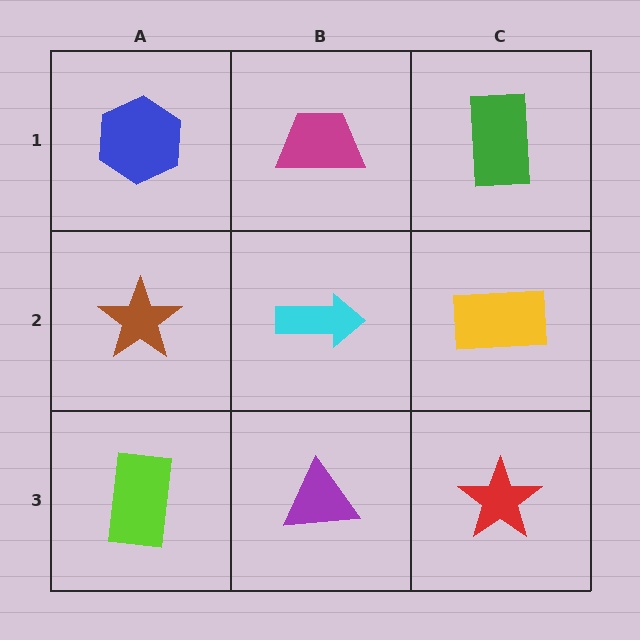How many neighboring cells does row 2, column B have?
4.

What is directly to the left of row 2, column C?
A cyan arrow.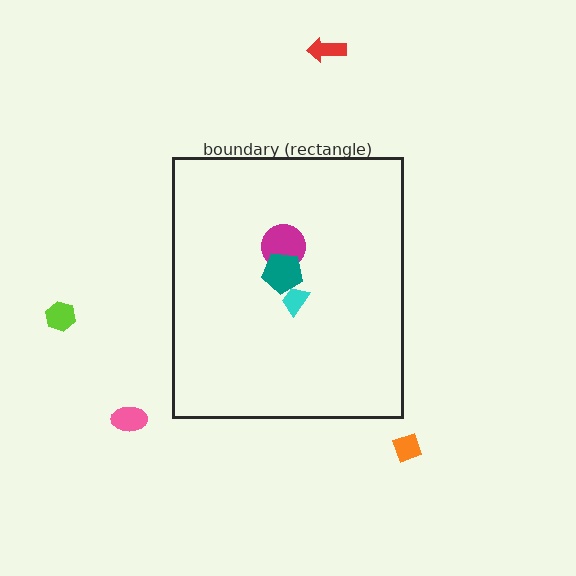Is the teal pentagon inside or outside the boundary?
Inside.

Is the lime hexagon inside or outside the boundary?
Outside.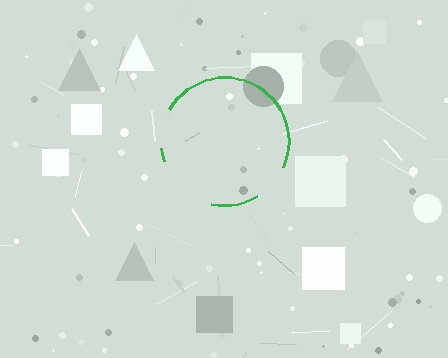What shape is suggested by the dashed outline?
The dashed outline suggests a circle.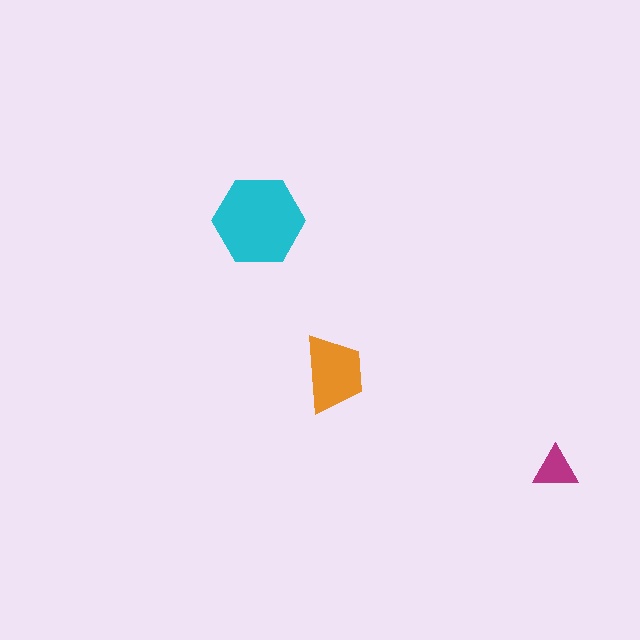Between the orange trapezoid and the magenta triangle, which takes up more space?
The orange trapezoid.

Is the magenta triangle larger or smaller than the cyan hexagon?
Smaller.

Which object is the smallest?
The magenta triangle.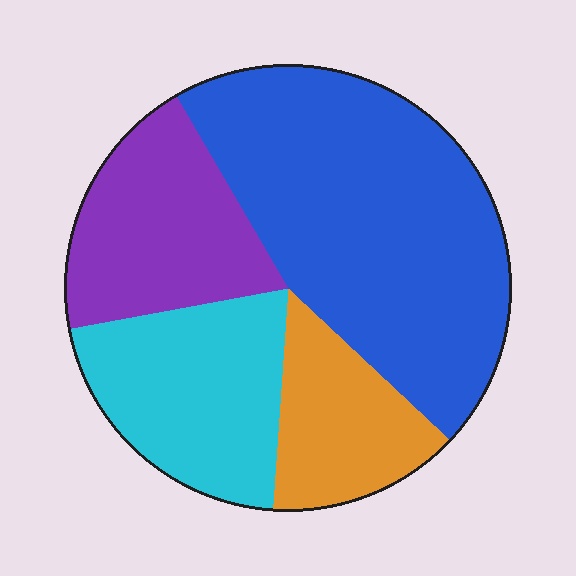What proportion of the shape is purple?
Purple takes up about one fifth (1/5) of the shape.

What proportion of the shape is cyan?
Cyan takes up about one fifth (1/5) of the shape.